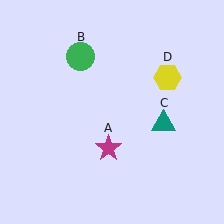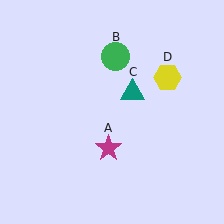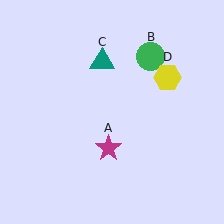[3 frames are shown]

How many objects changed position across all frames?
2 objects changed position: green circle (object B), teal triangle (object C).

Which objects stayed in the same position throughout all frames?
Magenta star (object A) and yellow hexagon (object D) remained stationary.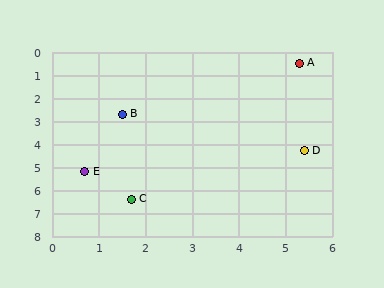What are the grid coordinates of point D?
Point D is at approximately (5.4, 4.3).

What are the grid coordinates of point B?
Point B is at approximately (1.5, 2.7).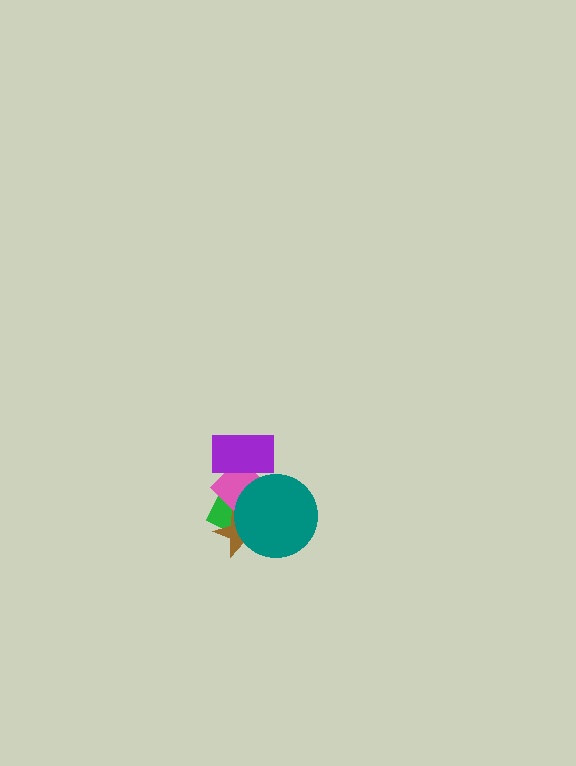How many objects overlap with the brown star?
3 objects overlap with the brown star.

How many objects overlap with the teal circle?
3 objects overlap with the teal circle.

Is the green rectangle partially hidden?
Yes, it is partially covered by another shape.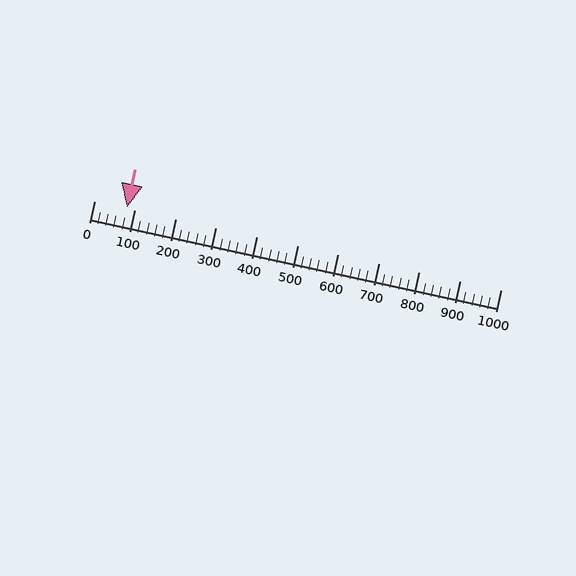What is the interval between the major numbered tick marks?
The major tick marks are spaced 100 units apart.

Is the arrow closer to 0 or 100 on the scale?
The arrow is closer to 100.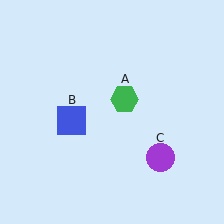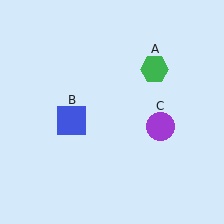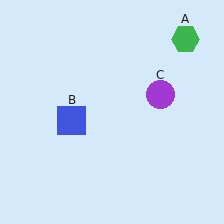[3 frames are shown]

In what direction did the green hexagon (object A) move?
The green hexagon (object A) moved up and to the right.